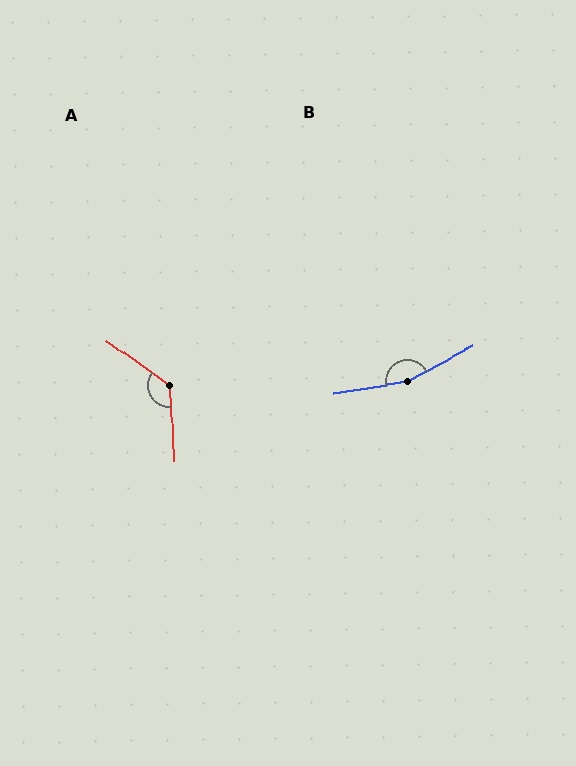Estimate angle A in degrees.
Approximately 129 degrees.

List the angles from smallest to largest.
A (129°), B (161°).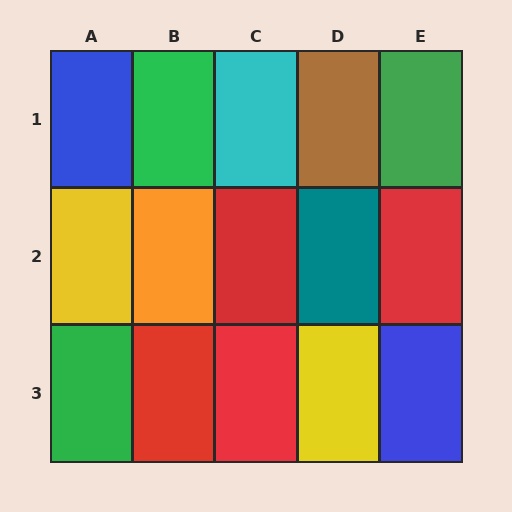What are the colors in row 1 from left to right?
Blue, green, cyan, brown, green.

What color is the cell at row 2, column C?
Red.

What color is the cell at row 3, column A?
Green.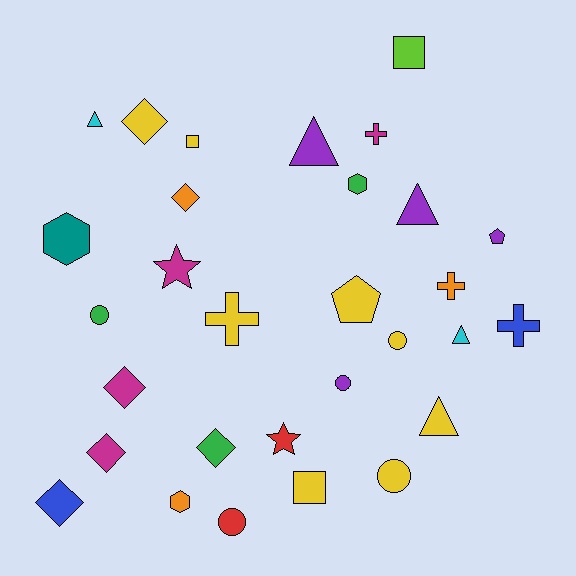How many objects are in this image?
There are 30 objects.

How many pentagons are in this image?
There are 2 pentagons.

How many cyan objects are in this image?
There are 2 cyan objects.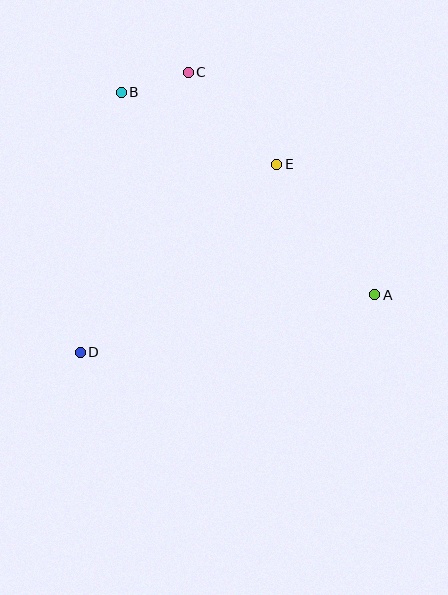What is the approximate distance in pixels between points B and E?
The distance between B and E is approximately 171 pixels.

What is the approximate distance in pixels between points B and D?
The distance between B and D is approximately 263 pixels.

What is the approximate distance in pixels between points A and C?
The distance between A and C is approximately 291 pixels.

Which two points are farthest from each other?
Points A and B are farthest from each other.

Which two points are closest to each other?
Points B and C are closest to each other.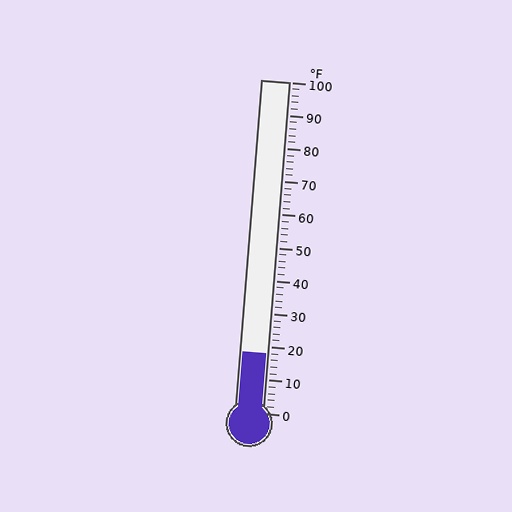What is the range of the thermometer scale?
The thermometer scale ranges from 0°F to 100°F.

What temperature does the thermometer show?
The thermometer shows approximately 18°F.